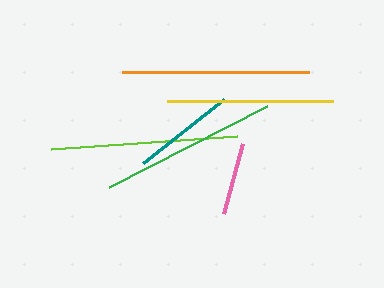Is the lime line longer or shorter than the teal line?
The lime line is longer than the teal line.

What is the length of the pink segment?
The pink segment is approximately 73 pixels long.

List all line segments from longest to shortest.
From longest to shortest: orange, lime, green, yellow, teal, pink.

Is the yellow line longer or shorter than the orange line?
The orange line is longer than the yellow line.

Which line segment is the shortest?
The pink line is the shortest at approximately 73 pixels.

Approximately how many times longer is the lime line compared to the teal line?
The lime line is approximately 1.8 times the length of the teal line.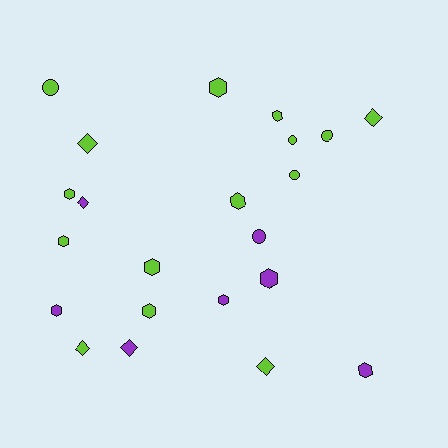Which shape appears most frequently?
Hexagon, with 11 objects.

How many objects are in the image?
There are 22 objects.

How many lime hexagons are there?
There are 7 lime hexagons.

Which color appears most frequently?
Lime, with 15 objects.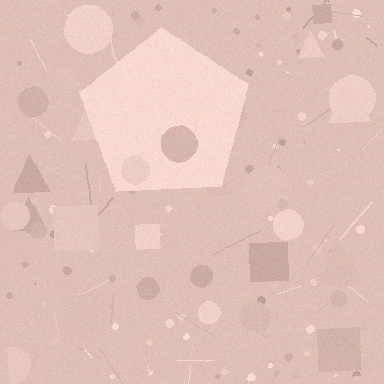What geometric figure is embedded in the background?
A pentagon is embedded in the background.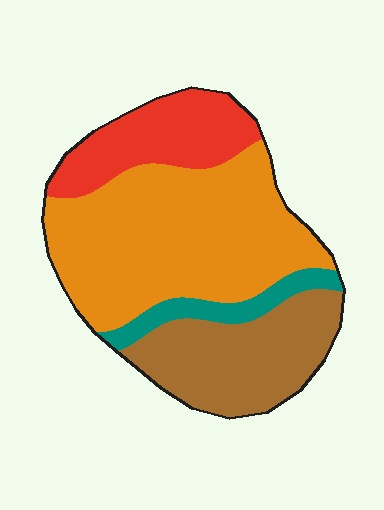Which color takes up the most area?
Orange, at roughly 50%.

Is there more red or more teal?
Red.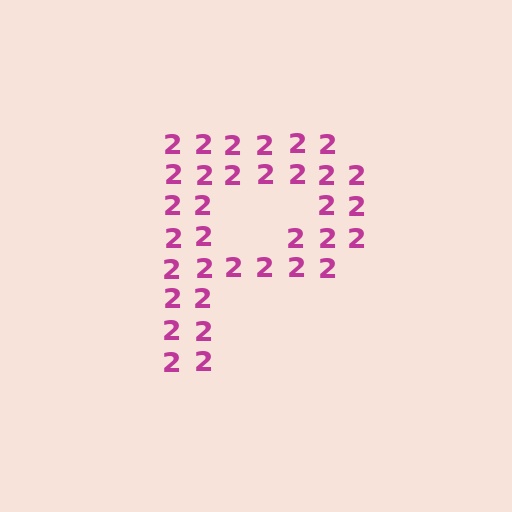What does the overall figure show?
The overall figure shows the letter P.